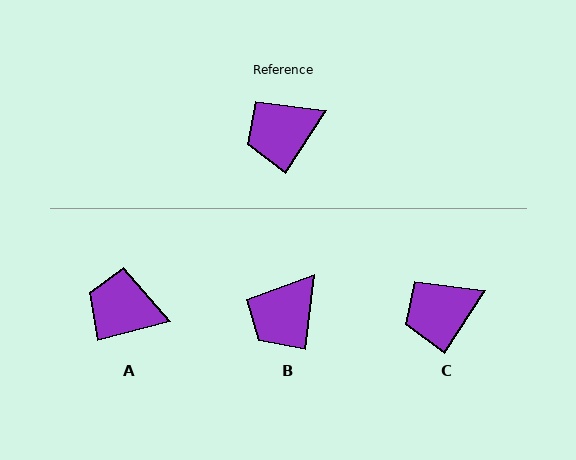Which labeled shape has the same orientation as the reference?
C.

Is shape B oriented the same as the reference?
No, it is off by about 26 degrees.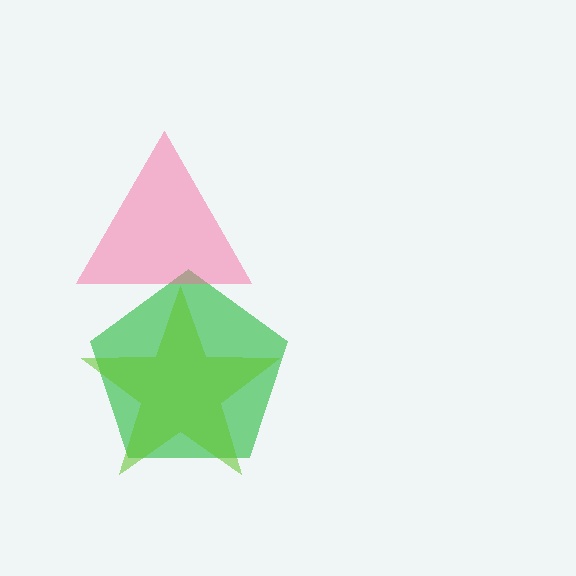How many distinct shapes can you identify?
There are 3 distinct shapes: a green pentagon, a lime star, a pink triangle.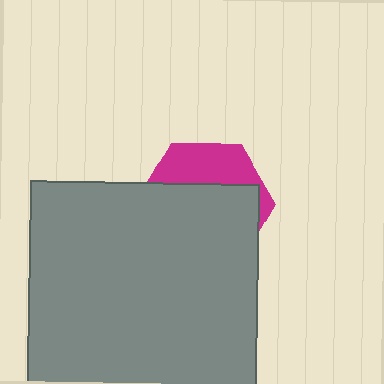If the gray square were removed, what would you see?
You would see the complete magenta hexagon.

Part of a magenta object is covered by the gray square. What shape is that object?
It is a hexagon.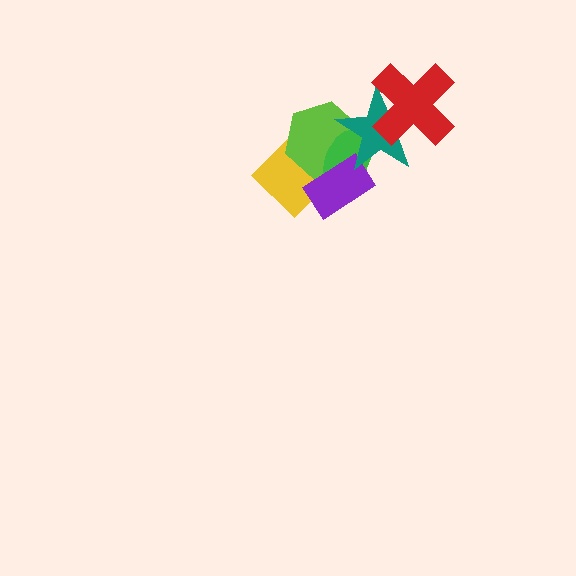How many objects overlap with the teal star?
4 objects overlap with the teal star.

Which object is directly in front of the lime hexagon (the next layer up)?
The green ellipse is directly in front of the lime hexagon.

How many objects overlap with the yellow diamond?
3 objects overlap with the yellow diamond.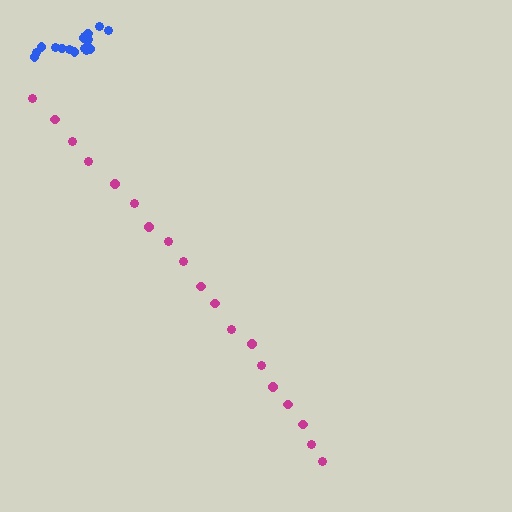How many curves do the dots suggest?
There are 2 distinct paths.